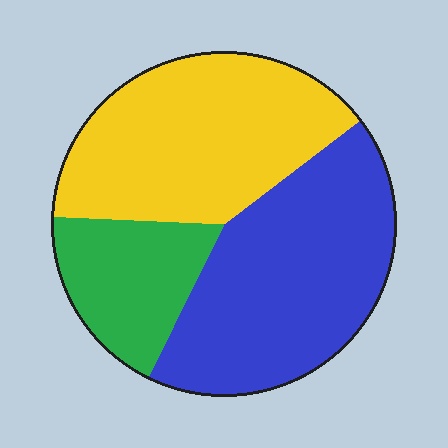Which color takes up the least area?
Green, at roughly 20%.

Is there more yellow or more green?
Yellow.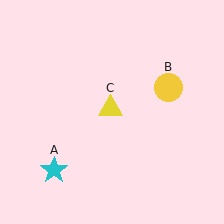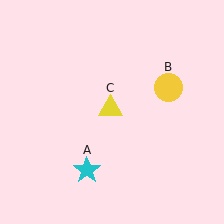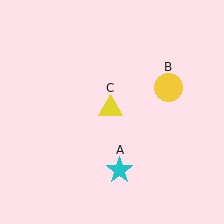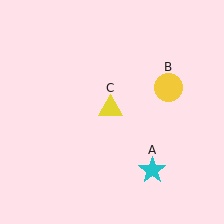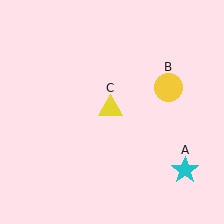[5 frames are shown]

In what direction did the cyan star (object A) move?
The cyan star (object A) moved right.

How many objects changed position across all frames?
1 object changed position: cyan star (object A).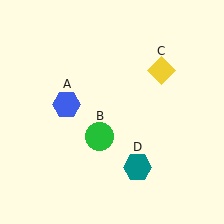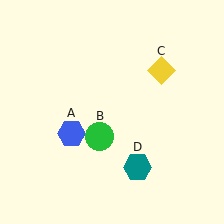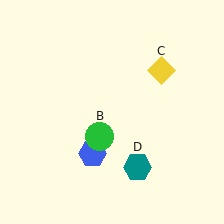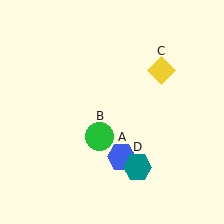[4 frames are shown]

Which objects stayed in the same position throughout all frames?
Green circle (object B) and yellow diamond (object C) and teal hexagon (object D) remained stationary.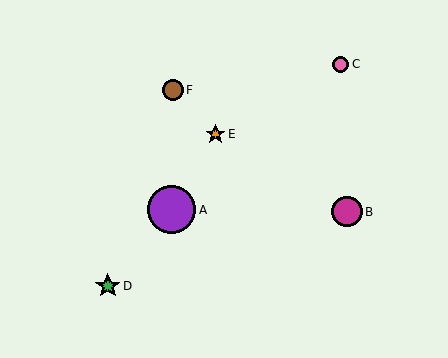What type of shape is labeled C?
Shape C is a pink circle.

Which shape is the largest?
The purple circle (labeled A) is the largest.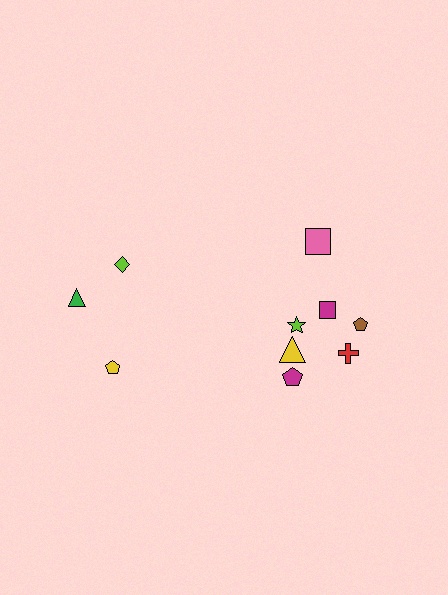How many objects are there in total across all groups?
There are 10 objects.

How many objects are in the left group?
There are 3 objects.